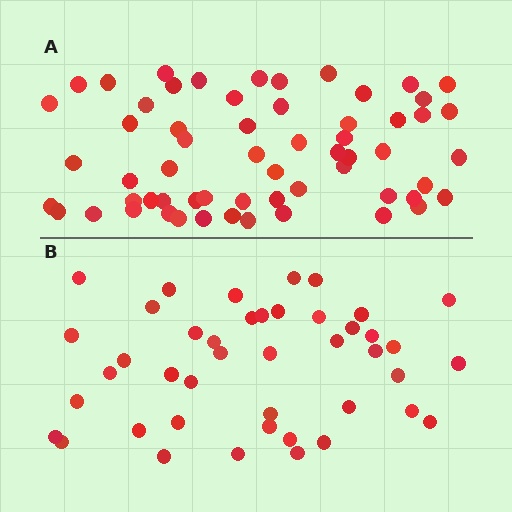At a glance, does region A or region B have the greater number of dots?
Region A (the top region) has more dots.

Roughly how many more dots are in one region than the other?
Region A has approximately 15 more dots than region B.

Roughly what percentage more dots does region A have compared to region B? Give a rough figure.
About 40% more.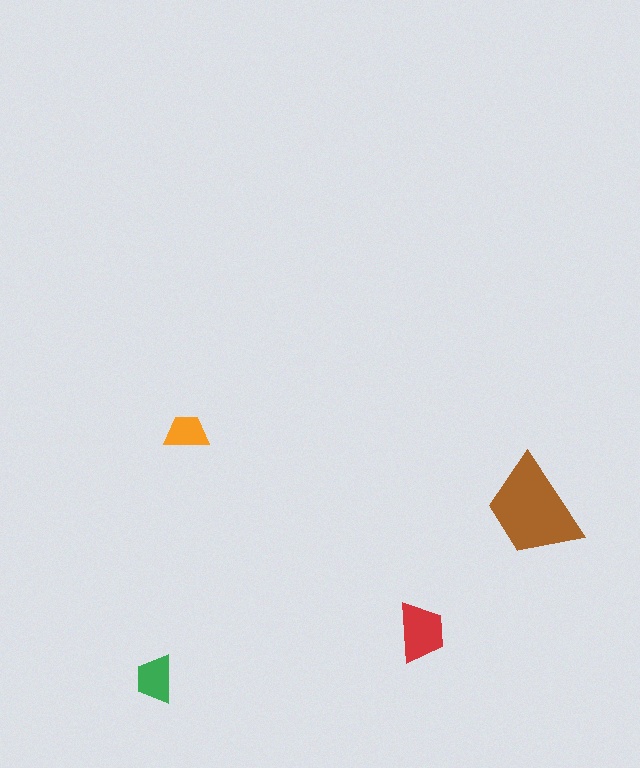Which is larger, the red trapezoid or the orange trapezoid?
The red one.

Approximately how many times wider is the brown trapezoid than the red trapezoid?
About 1.5 times wider.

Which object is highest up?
The orange trapezoid is topmost.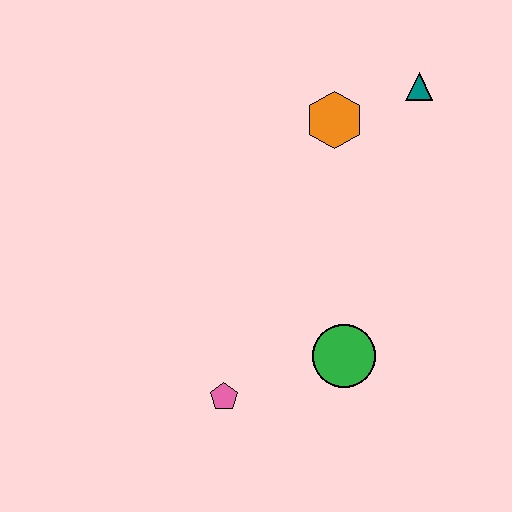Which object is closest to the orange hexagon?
The teal triangle is closest to the orange hexagon.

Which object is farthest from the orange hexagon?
The pink pentagon is farthest from the orange hexagon.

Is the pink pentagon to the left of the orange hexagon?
Yes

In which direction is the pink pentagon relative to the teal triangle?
The pink pentagon is below the teal triangle.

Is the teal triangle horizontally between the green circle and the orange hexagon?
No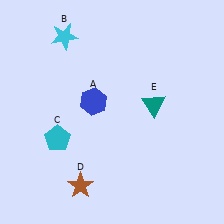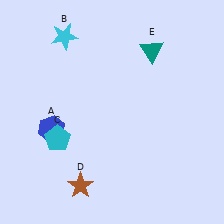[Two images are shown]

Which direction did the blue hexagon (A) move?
The blue hexagon (A) moved left.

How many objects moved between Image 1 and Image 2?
2 objects moved between the two images.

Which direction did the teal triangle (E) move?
The teal triangle (E) moved up.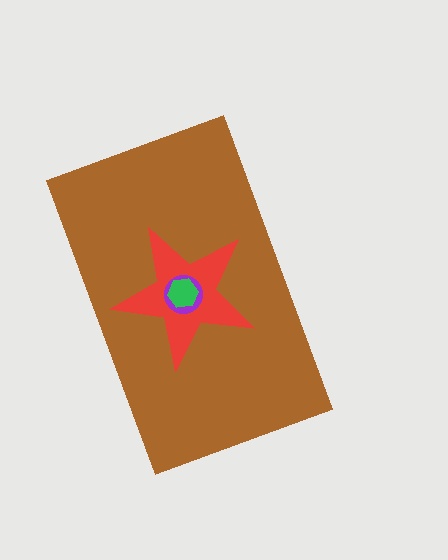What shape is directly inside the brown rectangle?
The red star.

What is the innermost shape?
The green hexagon.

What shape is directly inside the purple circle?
The green hexagon.